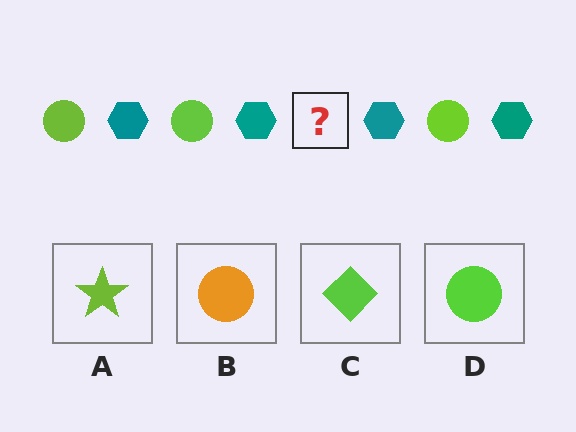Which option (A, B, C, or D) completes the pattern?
D.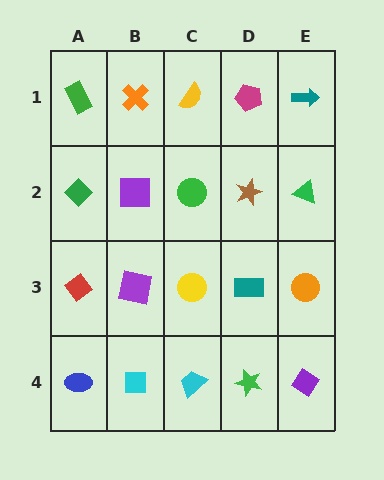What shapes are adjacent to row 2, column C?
A yellow semicircle (row 1, column C), a yellow circle (row 3, column C), a purple square (row 2, column B), a brown star (row 2, column D).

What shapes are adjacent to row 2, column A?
A green rectangle (row 1, column A), a red diamond (row 3, column A), a purple square (row 2, column B).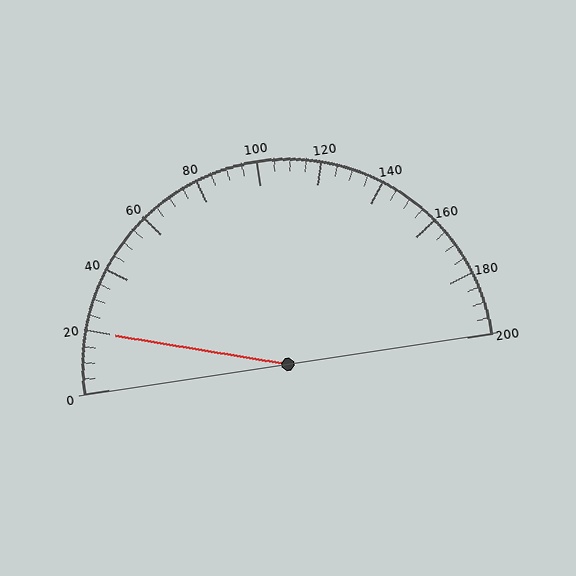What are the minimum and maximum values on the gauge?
The gauge ranges from 0 to 200.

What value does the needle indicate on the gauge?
The needle indicates approximately 20.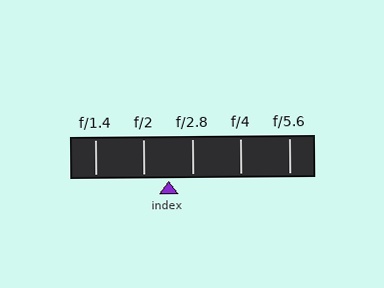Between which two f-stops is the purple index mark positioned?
The index mark is between f/2 and f/2.8.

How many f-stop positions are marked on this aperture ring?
There are 5 f-stop positions marked.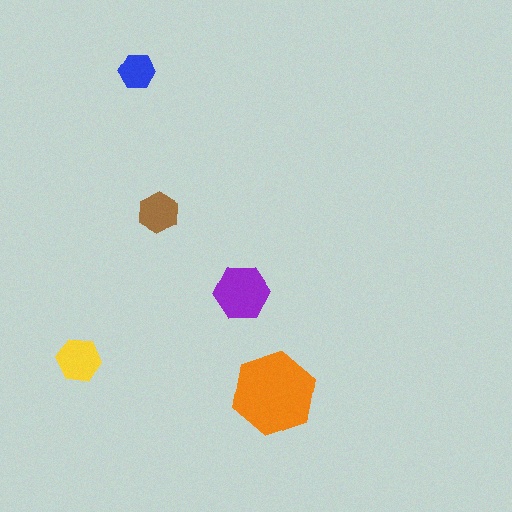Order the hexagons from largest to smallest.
the orange one, the purple one, the yellow one, the brown one, the blue one.